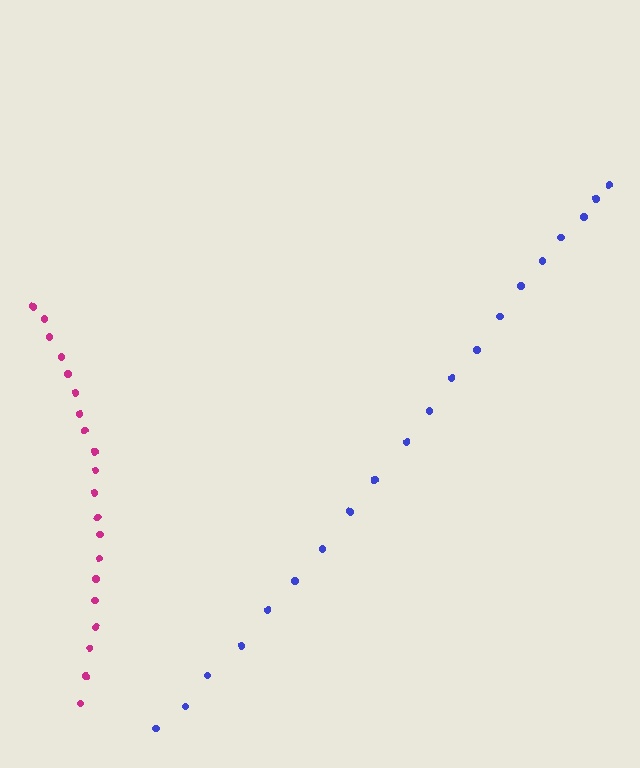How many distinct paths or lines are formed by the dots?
There are 2 distinct paths.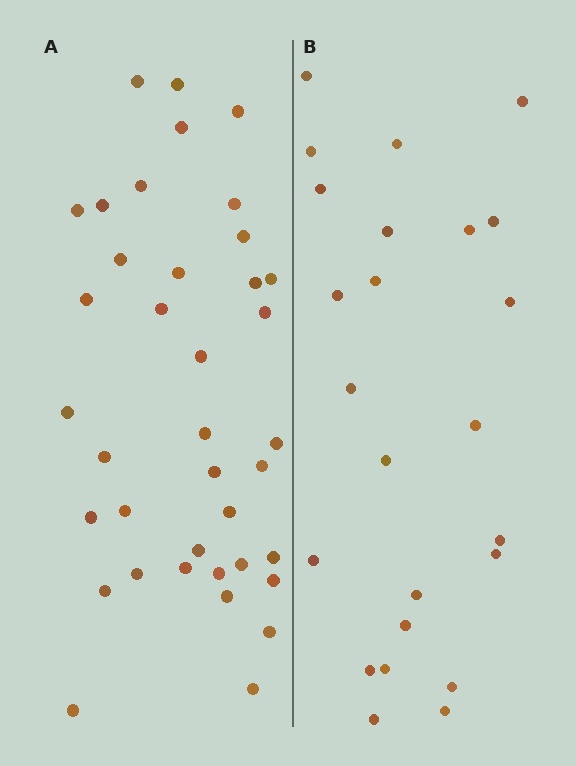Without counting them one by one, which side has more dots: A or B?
Region A (the left region) has more dots.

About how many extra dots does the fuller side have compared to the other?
Region A has approximately 15 more dots than region B.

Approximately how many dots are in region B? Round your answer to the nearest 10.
About 20 dots. (The exact count is 24, which rounds to 20.)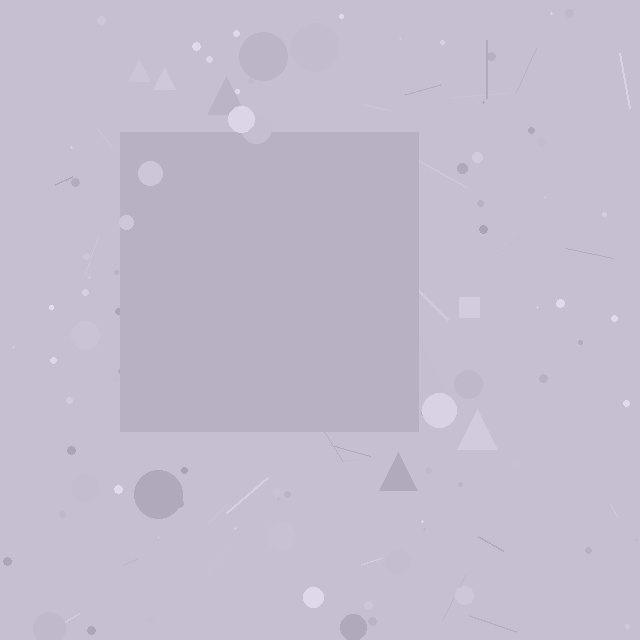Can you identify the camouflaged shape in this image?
The camouflaged shape is a square.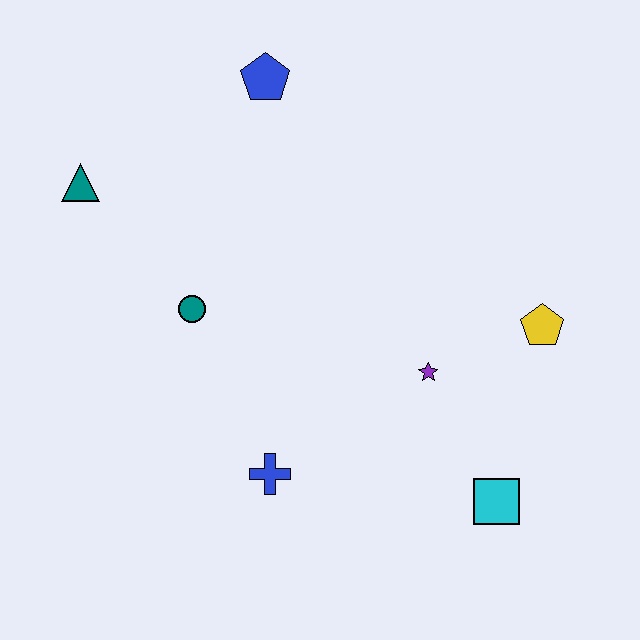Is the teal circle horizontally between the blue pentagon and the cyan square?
No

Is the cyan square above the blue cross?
No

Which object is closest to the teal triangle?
The teal circle is closest to the teal triangle.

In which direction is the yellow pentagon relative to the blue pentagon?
The yellow pentagon is to the right of the blue pentagon.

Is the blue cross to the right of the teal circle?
Yes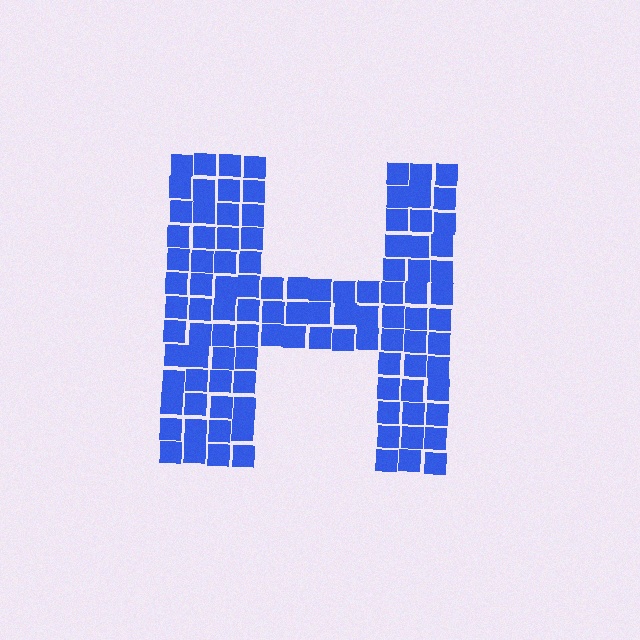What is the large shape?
The large shape is the letter H.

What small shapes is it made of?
It is made of small squares.